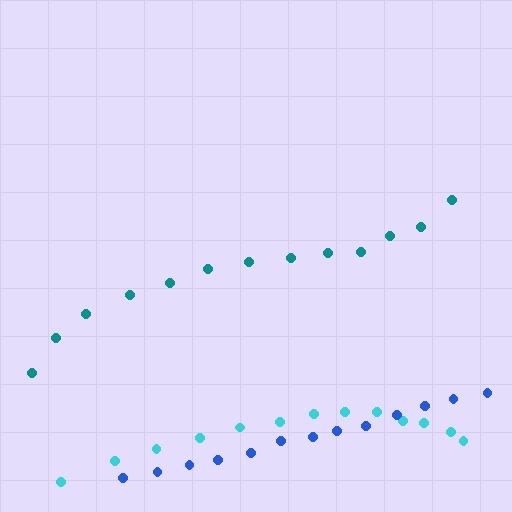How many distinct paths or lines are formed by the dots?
There are 3 distinct paths.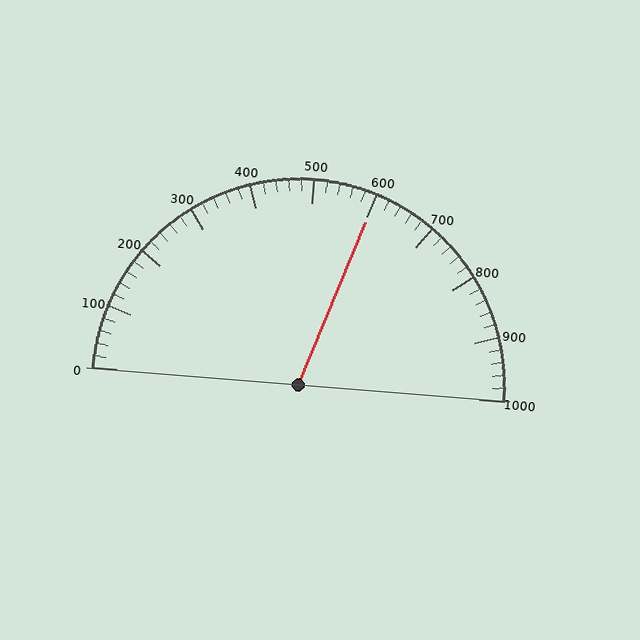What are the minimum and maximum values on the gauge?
The gauge ranges from 0 to 1000.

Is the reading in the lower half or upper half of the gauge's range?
The reading is in the upper half of the range (0 to 1000).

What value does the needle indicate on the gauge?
The needle indicates approximately 600.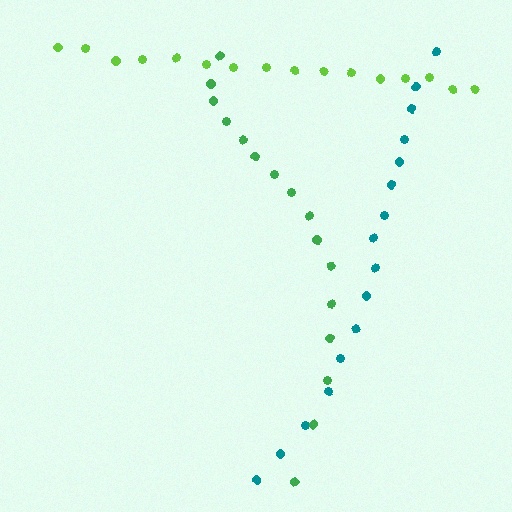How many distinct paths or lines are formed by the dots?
There are 3 distinct paths.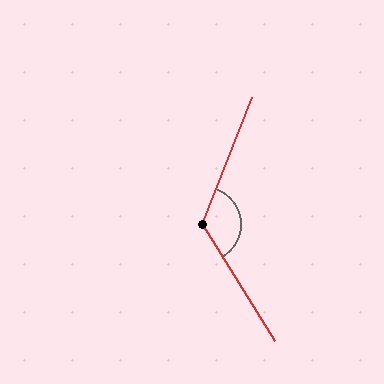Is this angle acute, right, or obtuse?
It is obtuse.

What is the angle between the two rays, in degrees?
Approximately 127 degrees.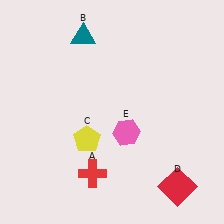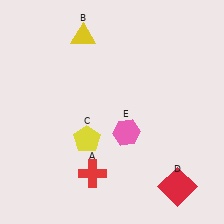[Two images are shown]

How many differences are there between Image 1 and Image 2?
There is 1 difference between the two images.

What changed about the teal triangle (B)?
In Image 1, B is teal. In Image 2, it changed to yellow.